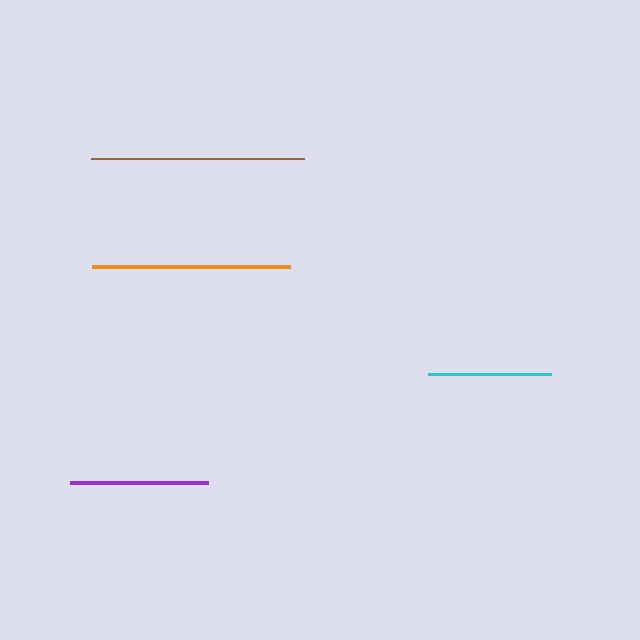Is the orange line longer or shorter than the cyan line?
The orange line is longer than the cyan line.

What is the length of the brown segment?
The brown segment is approximately 213 pixels long.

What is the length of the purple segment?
The purple segment is approximately 138 pixels long.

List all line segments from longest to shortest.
From longest to shortest: brown, orange, purple, cyan.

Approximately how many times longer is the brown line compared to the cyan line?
The brown line is approximately 1.7 times the length of the cyan line.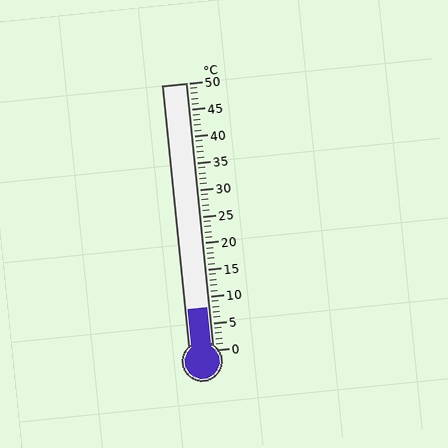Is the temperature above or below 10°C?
The temperature is below 10°C.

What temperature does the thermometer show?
The thermometer shows approximately 8°C.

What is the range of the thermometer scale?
The thermometer scale ranges from 0°C to 50°C.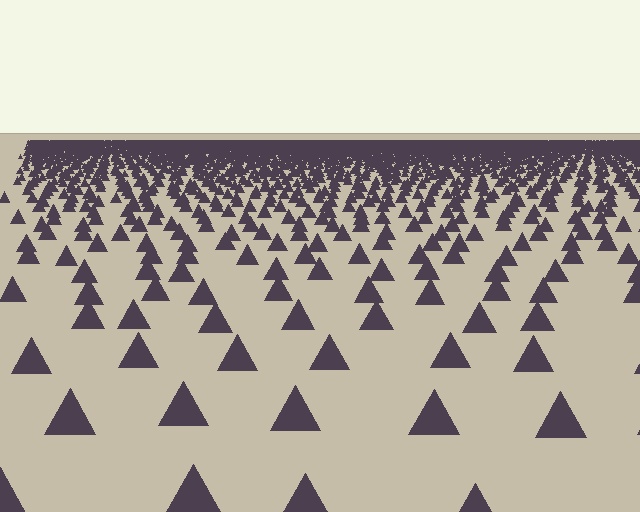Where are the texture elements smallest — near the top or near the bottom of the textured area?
Near the top.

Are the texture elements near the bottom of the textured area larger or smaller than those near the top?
Larger. Near the bottom, elements are closer to the viewer and appear at a bigger on-screen size.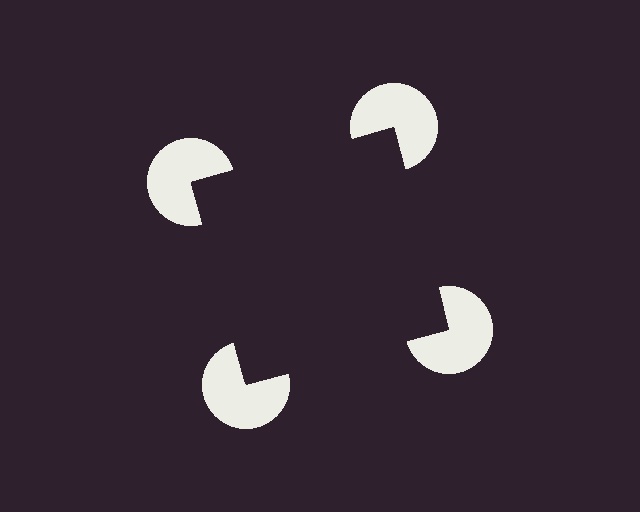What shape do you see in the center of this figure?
An illusory square — its edges are inferred from the aligned wedge cuts in the pac-man discs, not physically drawn.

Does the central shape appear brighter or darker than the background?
It typically appears slightly darker than the background, even though no actual brightness change is drawn.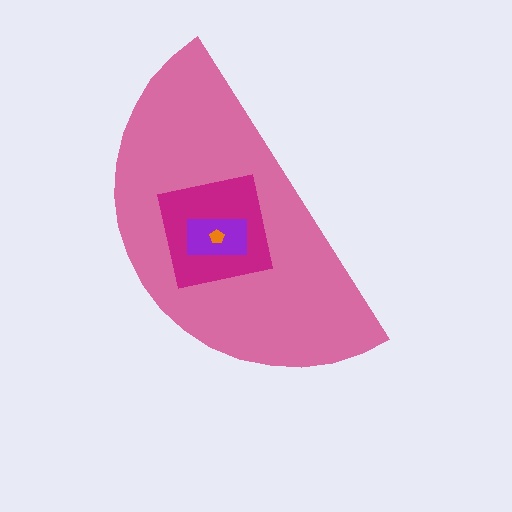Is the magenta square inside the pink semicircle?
Yes.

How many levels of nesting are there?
4.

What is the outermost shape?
The pink semicircle.